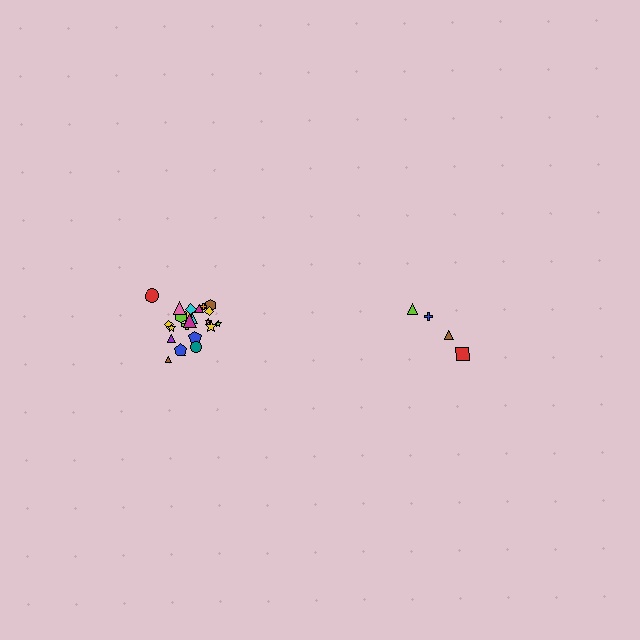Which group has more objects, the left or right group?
The left group.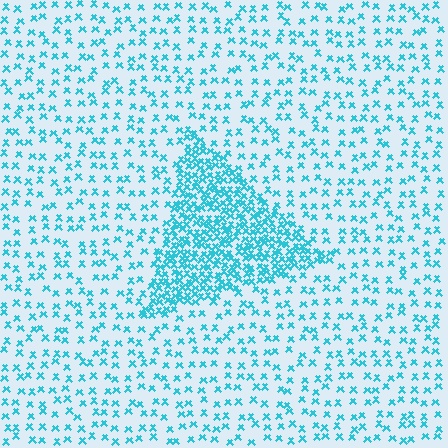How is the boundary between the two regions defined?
The boundary is defined by a change in element density (approximately 3.0x ratio). All elements are the same color, size, and shape.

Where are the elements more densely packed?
The elements are more densely packed inside the triangle boundary.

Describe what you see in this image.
The image contains small cyan elements arranged at two different densities. A triangle-shaped region is visible where the elements are more densely packed than the surrounding area.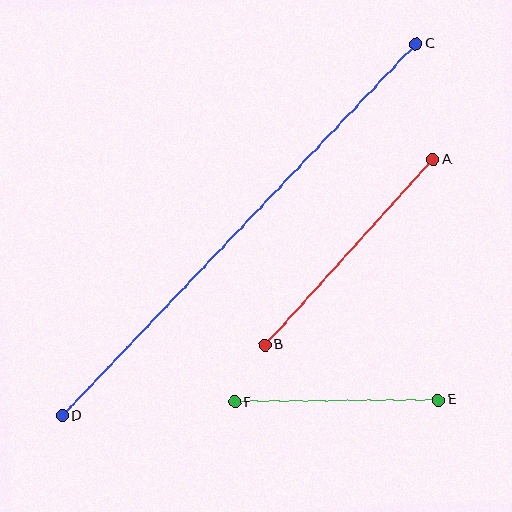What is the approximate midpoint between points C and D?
The midpoint is at approximately (239, 230) pixels.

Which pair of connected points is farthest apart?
Points C and D are farthest apart.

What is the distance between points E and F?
The distance is approximately 204 pixels.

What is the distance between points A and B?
The distance is approximately 250 pixels.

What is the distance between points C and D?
The distance is approximately 513 pixels.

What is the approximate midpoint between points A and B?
The midpoint is at approximately (349, 252) pixels.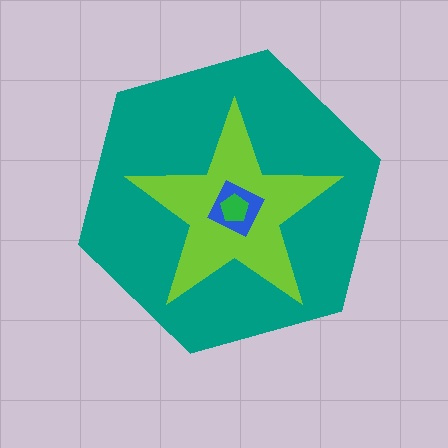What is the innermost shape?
The green pentagon.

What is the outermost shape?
The teal hexagon.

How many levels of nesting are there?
4.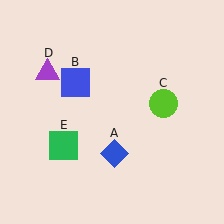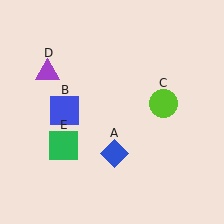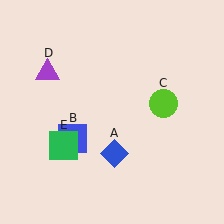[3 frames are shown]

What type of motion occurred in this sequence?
The blue square (object B) rotated counterclockwise around the center of the scene.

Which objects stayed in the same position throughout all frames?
Blue diamond (object A) and lime circle (object C) and purple triangle (object D) and green square (object E) remained stationary.